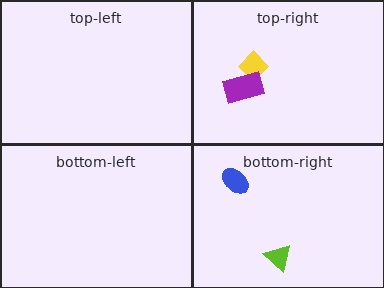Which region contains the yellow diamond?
The top-right region.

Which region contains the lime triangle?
The bottom-right region.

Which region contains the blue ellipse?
The bottom-right region.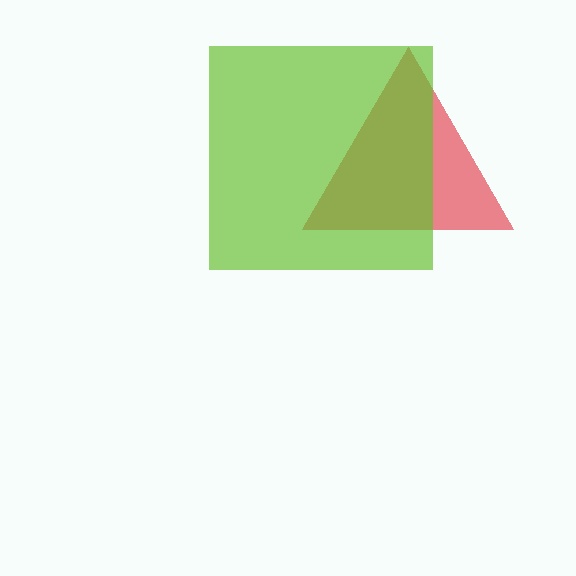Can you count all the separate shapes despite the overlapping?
Yes, there are 2 separate shapes.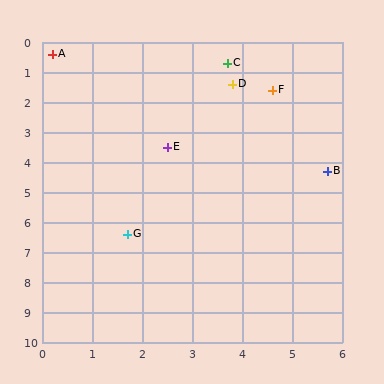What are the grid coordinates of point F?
Point F is at approximately (4.6, 1.6).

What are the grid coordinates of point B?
Point B is at approximately (5.7, 4.3).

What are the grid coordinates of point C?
Point C is at approximately (3.7, 0.7).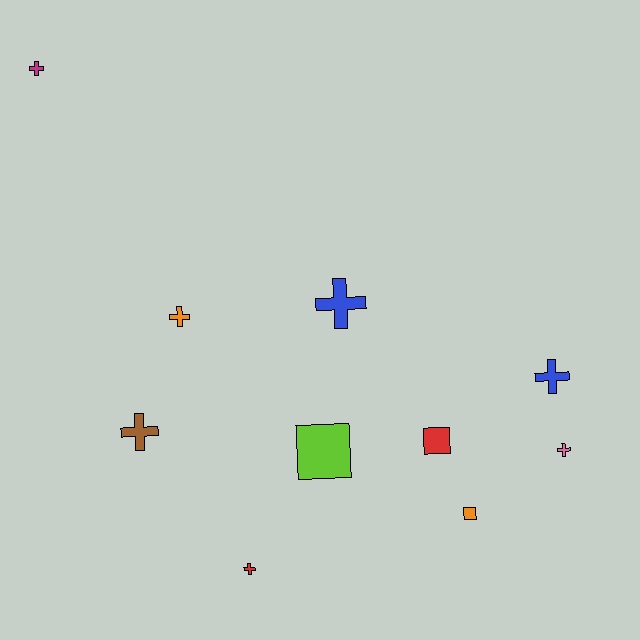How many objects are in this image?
There are 10 objects.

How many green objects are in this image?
There are no green objects.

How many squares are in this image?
There are 3 squares.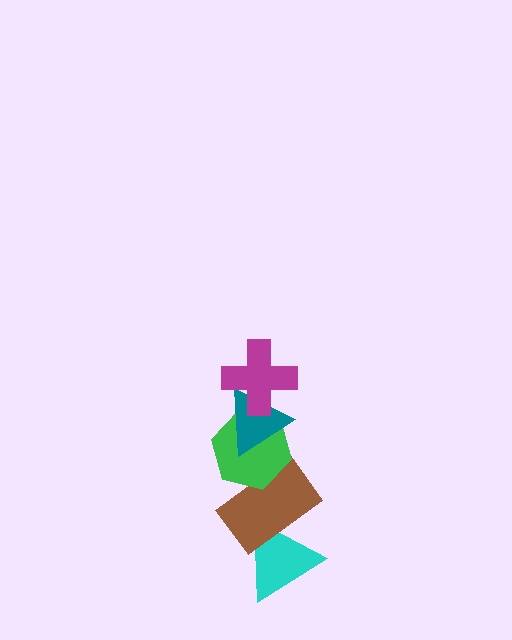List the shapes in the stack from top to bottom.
From top to bottom: the magenta cross, the teal triangle, the green hexagon, the brown rectangle, the cyan triangle.